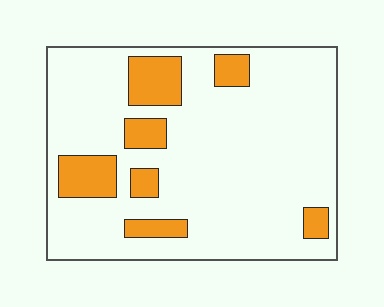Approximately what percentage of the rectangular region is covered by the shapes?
Approximately 15%.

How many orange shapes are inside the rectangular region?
7.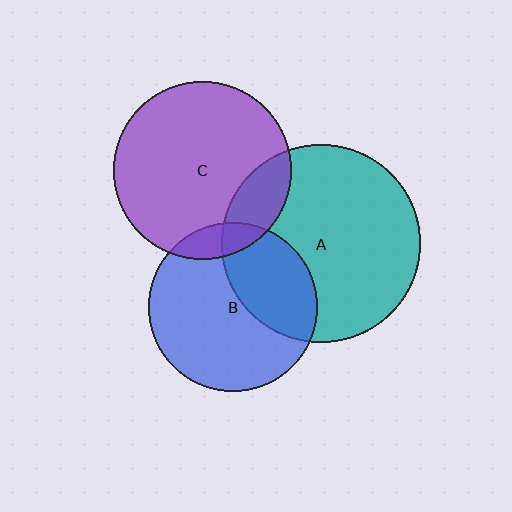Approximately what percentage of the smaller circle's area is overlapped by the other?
Approximately 10%.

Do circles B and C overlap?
Yes.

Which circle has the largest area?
Circle A (teal).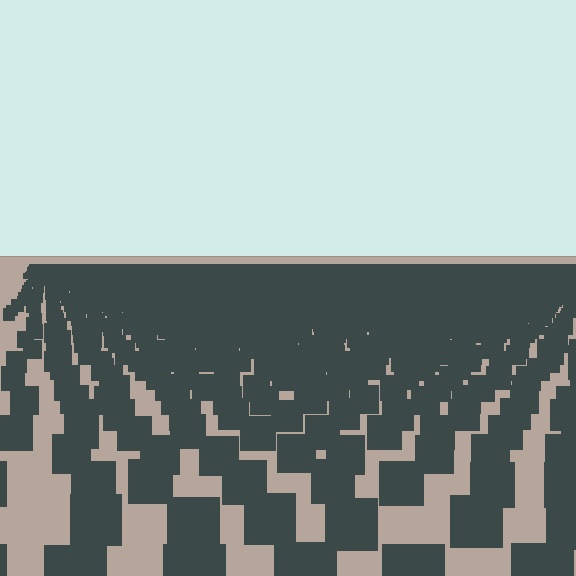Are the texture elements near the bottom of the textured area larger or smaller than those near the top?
Larger. Near the bottom, elements are closer to the viewer and appear at a bigger on-screen size.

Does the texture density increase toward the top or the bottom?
Density increases toward the top.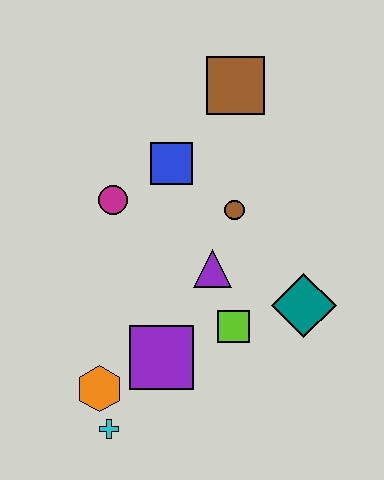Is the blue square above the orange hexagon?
Yes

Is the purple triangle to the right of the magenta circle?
Yes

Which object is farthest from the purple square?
The brown square is farthest from the purple square.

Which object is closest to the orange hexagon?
The cyan cross is closest to the orange hexagon.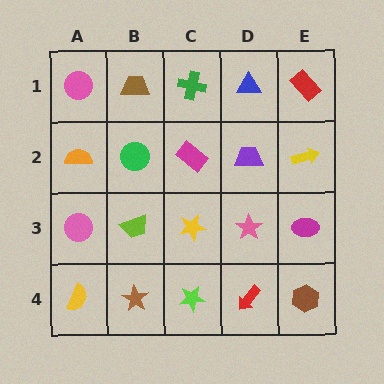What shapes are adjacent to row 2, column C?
A green cross (row 1, column C), a yellow star (row 3, column C), a green circle (row 2, column B), a purple trapezoid (row 2, column D).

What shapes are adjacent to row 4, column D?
A pink star (row 3, column D), a lime star (row 4, column C), a brown hexagon (row 4, column E).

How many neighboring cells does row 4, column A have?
2.